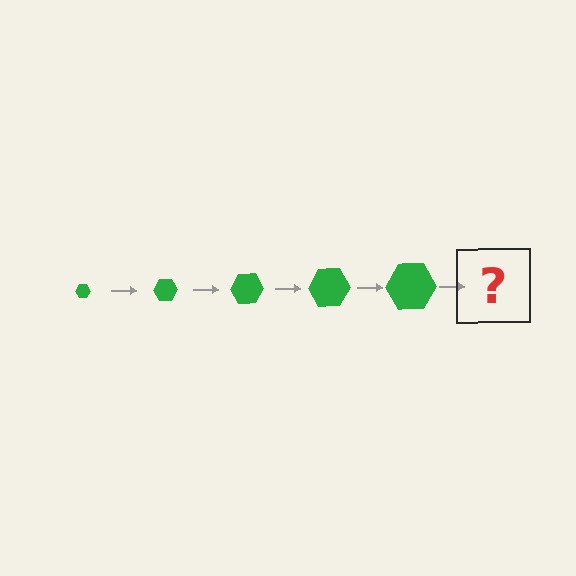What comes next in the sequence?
The next element should be a green hexagon, larger than the previous one.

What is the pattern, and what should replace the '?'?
The pattern is that the hexagon gets progressively larger each step. The '?' should be a green hexagon, larger than the previous one.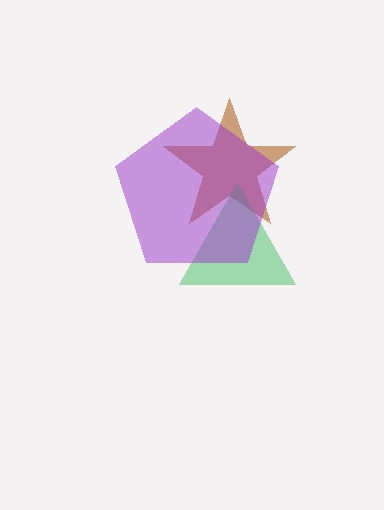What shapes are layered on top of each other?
The layered shapes are: a brown star, a green triangle, a purple pentagon.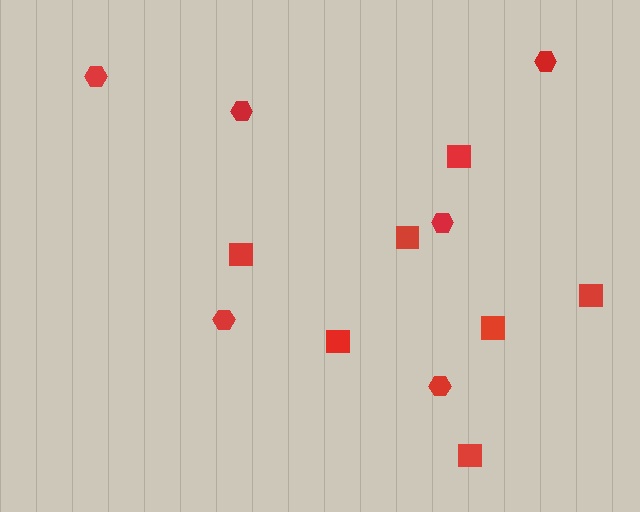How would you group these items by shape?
There are 2 groups: one group of squares (7) and one group of hexagons (6).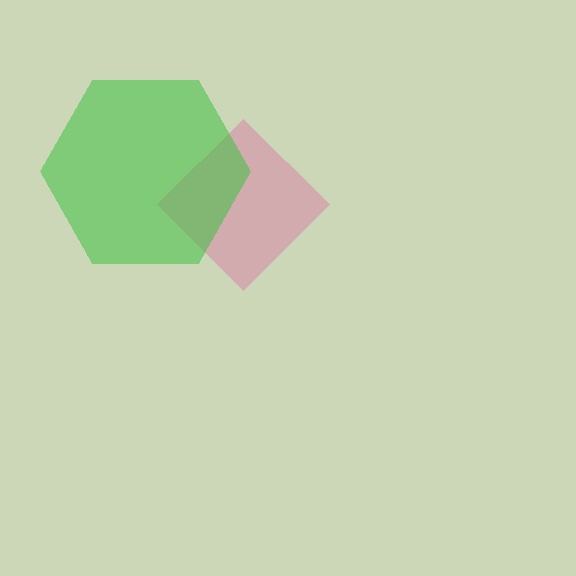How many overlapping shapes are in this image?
There are 2 overlapping shapes in the image.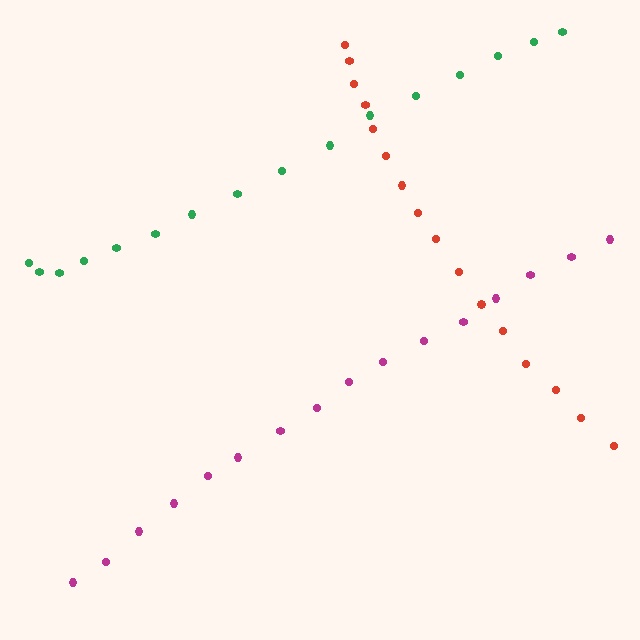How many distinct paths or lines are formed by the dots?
There are 3 distinct paths.